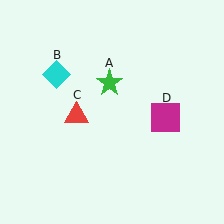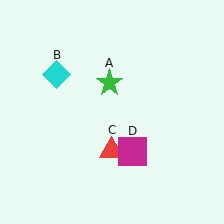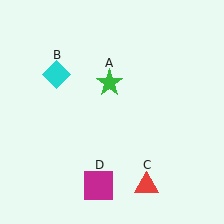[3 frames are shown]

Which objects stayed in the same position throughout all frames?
Green star (object A) and cyan diamond (object B) remained stationary.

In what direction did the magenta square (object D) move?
The magenta square (object D) moved down and to the left.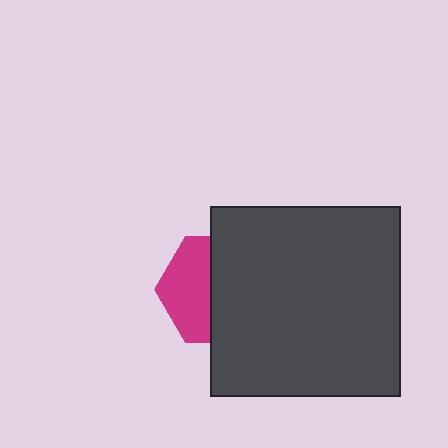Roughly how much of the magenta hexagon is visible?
A small part of it is visible (roughly 43%).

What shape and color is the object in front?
The object in front is a dark gray square.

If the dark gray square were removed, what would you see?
You would see the complete magenta hexagon.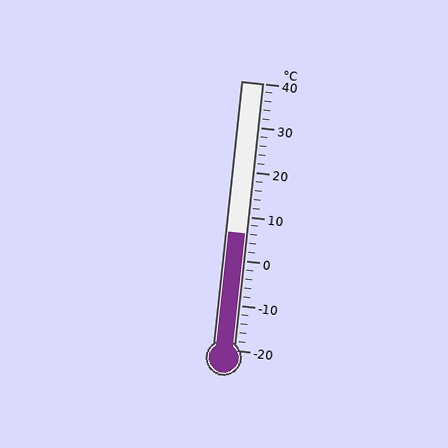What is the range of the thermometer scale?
The thermometer scale ranges from -20°C to 40°C.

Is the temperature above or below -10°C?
The temperature is above -10°C.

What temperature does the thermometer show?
The thermometer shows approximately 6°C.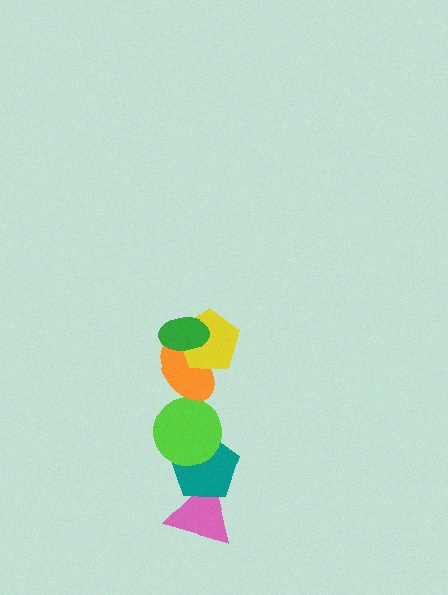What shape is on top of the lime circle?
The orange ellipse is on top of the lime circle.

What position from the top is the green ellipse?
The green ellipse is 1st from the top.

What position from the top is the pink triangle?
The pink triangle is 6th from the top.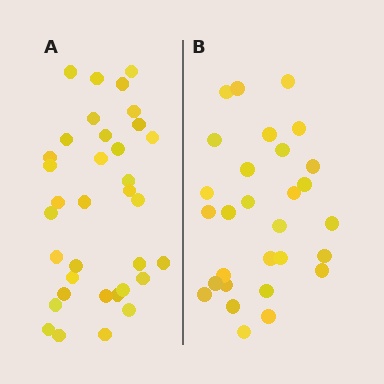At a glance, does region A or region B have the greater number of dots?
Region A (the left region) has more dots.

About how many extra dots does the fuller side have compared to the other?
Region A has about 6 more dots than region B.